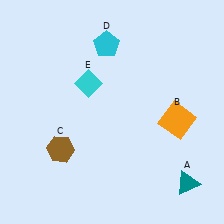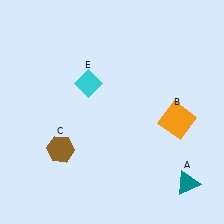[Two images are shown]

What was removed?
The cyan pentagon (D) was removed in Image 2.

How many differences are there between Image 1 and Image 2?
There is 1 difference between the two images.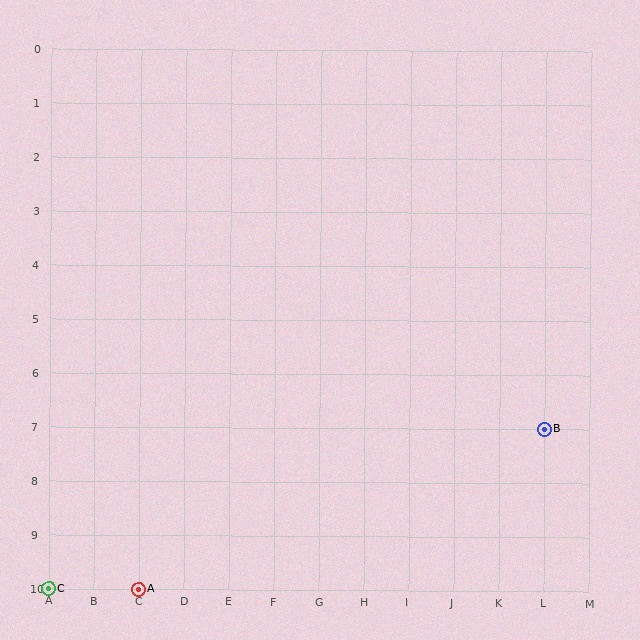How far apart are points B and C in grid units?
Points B and C are 11 columns and 3 rows apart (about 11.4 grid units diagonally).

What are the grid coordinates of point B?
Point B is at grid coordinates (L, 7).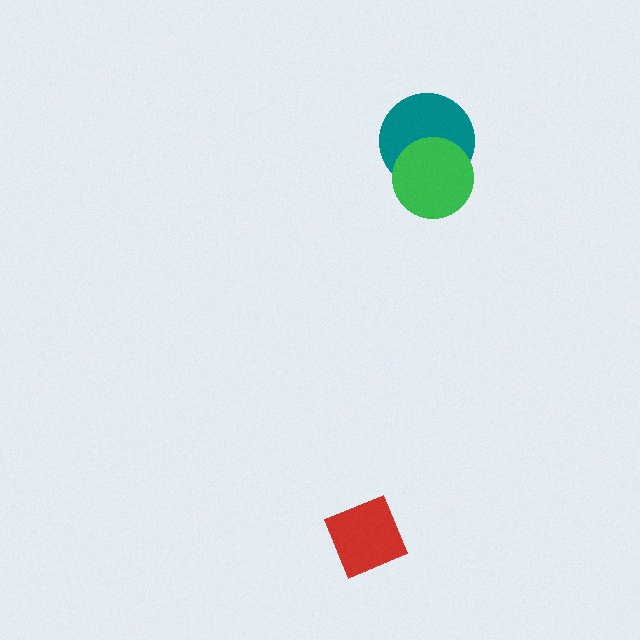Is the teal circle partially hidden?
Yes, it is partially covered by another shape.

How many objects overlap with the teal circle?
1 object overlaps with the teal circle.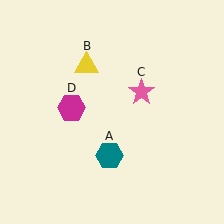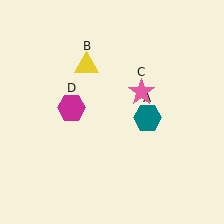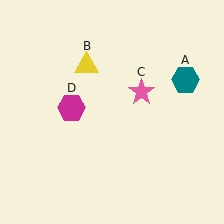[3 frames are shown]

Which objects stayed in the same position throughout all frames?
Yellow triangle (object B) and pink star (object C) and magenta hexagon (object D) remained stationary.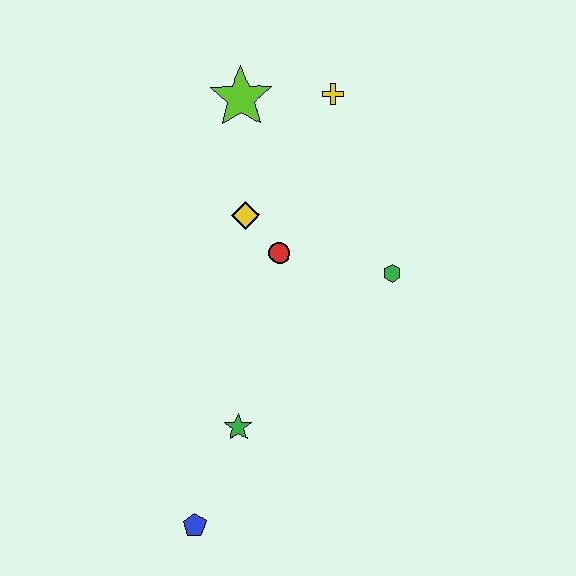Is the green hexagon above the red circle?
No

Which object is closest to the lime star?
The yellow cross is closest to the lime star.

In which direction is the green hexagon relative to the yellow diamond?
The green hexagon is to the right of the yellow diamond.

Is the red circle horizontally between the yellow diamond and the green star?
No